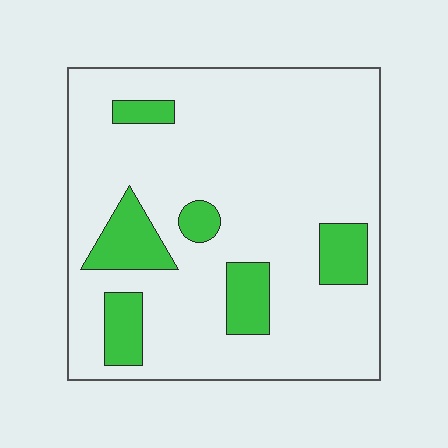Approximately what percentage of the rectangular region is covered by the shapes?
Approximately 15%.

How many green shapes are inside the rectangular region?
6.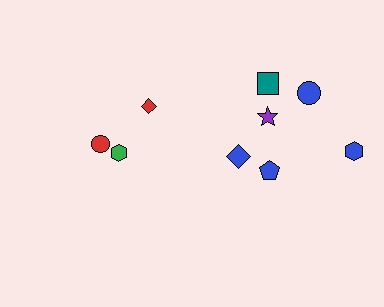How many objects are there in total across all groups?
There are 9 objects.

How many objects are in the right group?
There are 6 objects.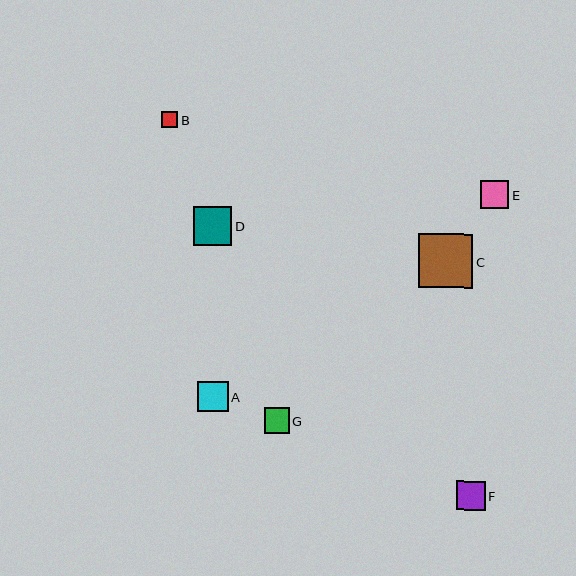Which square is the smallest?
Square B is the smallest with a size of approximately 16 pixels.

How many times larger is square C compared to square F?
Square C is approximately 1.9 times the size of square F.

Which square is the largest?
Square C is the largest with a size of approximately 54 pixels.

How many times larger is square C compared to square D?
Square C is approximately 1.4 times the size of square D.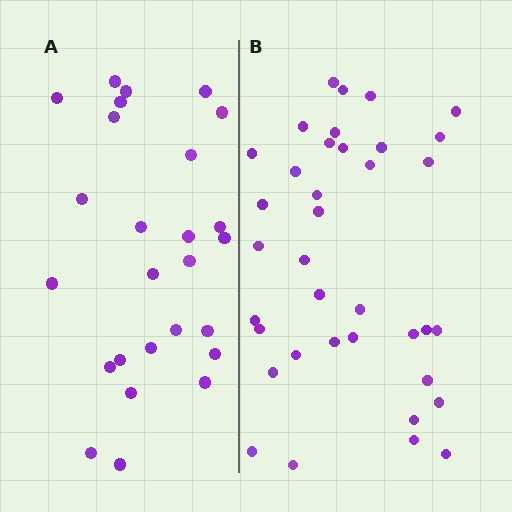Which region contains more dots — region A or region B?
Region B (the right region) has more dots.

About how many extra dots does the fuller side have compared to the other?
Region B has roughly 12 or so more dots than region A.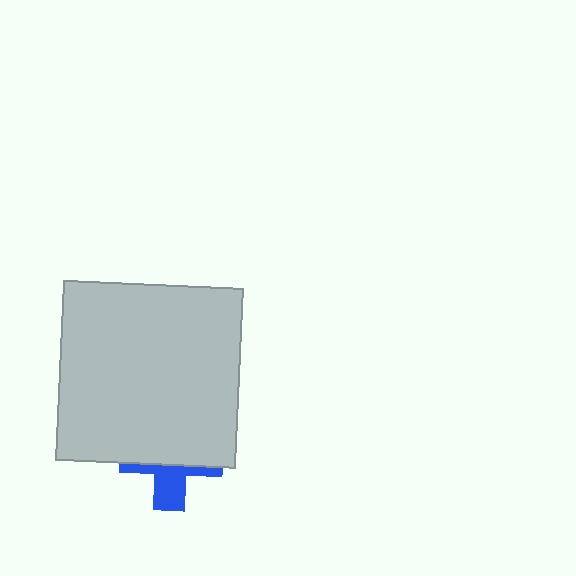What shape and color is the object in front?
The object in front is a light gray square.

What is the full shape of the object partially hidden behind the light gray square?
The partially hidden object is a blue cross.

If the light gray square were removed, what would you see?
You would see the complete blue cross.